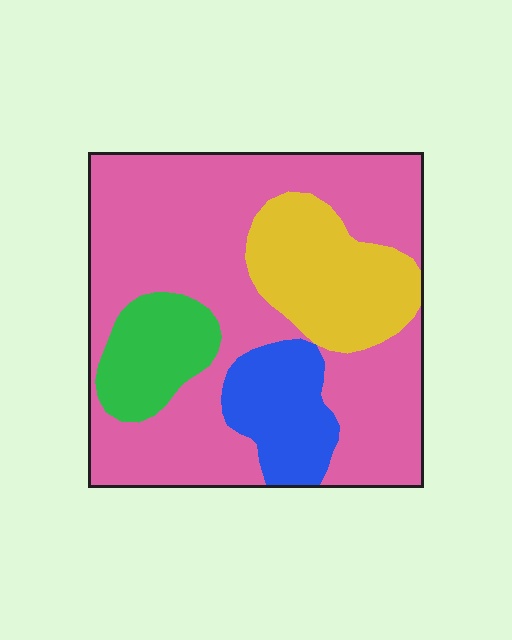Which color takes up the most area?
Pink, at roughly 60%.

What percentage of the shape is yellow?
Yellow covers 17% of the shape.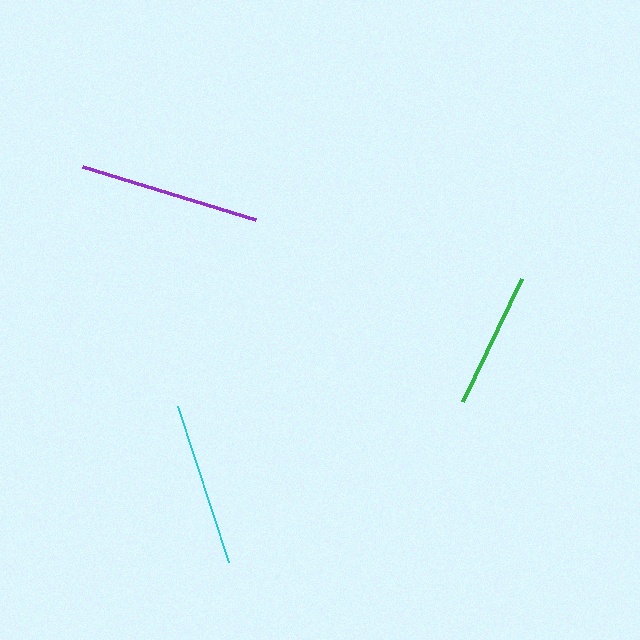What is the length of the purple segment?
The purple segment is approximately 181 pixels long.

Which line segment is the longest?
The purple line is the longest at approximately 181 pixels.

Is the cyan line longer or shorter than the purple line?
The purple line is longer than the cyan line.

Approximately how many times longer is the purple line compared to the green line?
The purple line is approximately 1.3 times the length of the green line.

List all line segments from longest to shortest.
From longest to shortest: purple, cyan, green.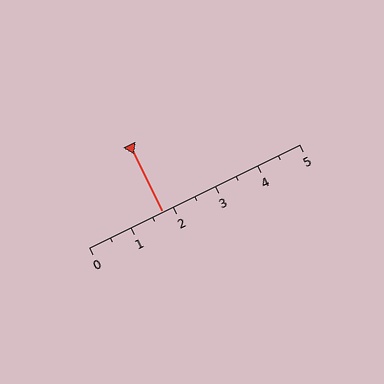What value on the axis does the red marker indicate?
The marker indicates approximately 1.8.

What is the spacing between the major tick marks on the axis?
The major ticks are spaced 1 apart.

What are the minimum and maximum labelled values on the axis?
The axis runs from 0 to 5.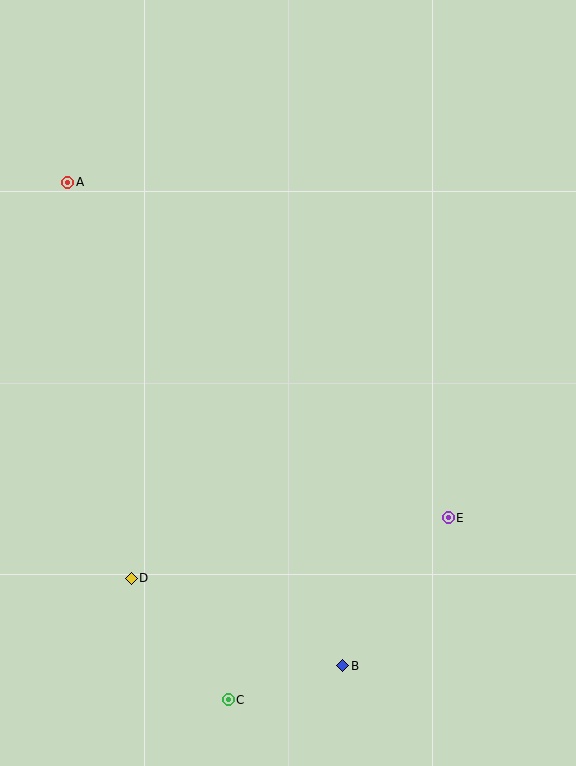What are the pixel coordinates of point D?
Point D is at (131, 578).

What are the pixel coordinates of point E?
Point E is at (448, 518).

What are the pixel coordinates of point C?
Point C is at (228, 700).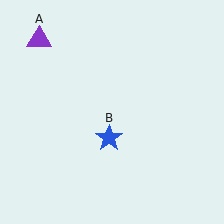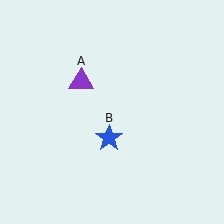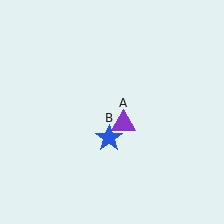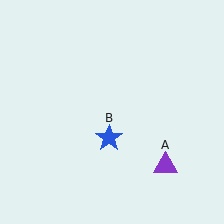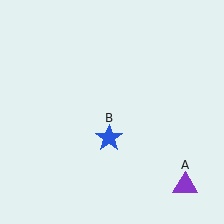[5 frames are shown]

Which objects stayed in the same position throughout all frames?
Blue star (object B) remained stationary.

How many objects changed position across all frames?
1 object changed position: purple triangle (object A).